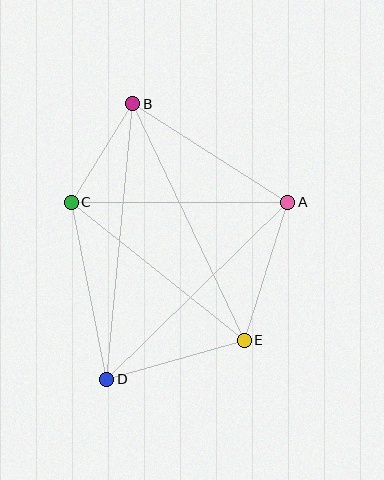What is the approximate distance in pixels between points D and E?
The distance between D and E is approximately 143 pixels.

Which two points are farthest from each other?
Points B and D are farthest from each other.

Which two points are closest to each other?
Points B and C are closest to each other.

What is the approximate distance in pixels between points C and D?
The distance between C and D is approximately 180 pixels.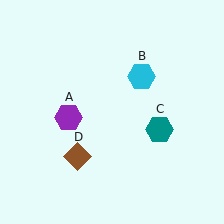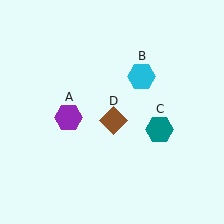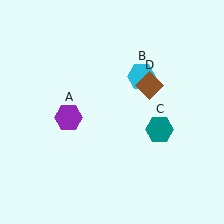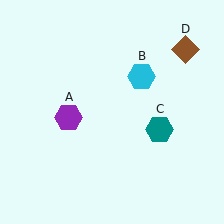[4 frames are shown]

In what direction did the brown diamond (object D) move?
The brown diamond (object D) moved up and to the right.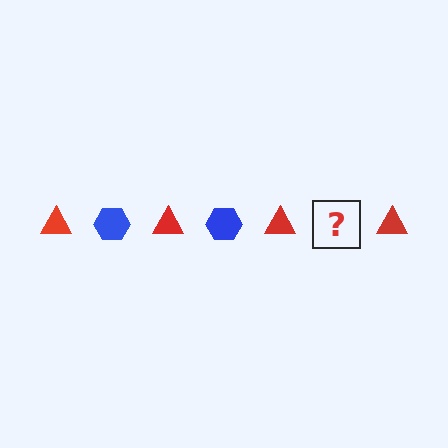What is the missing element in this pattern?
The missing element is a blue hexagon.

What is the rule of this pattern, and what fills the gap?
The rule is that the pattern alternates between red triangle and blue hexagon. The gap should be filled with a blue hexagon.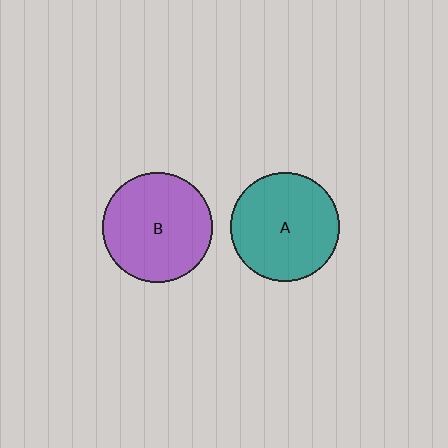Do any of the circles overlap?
No, none of the circles overlap.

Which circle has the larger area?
Circle B (purple).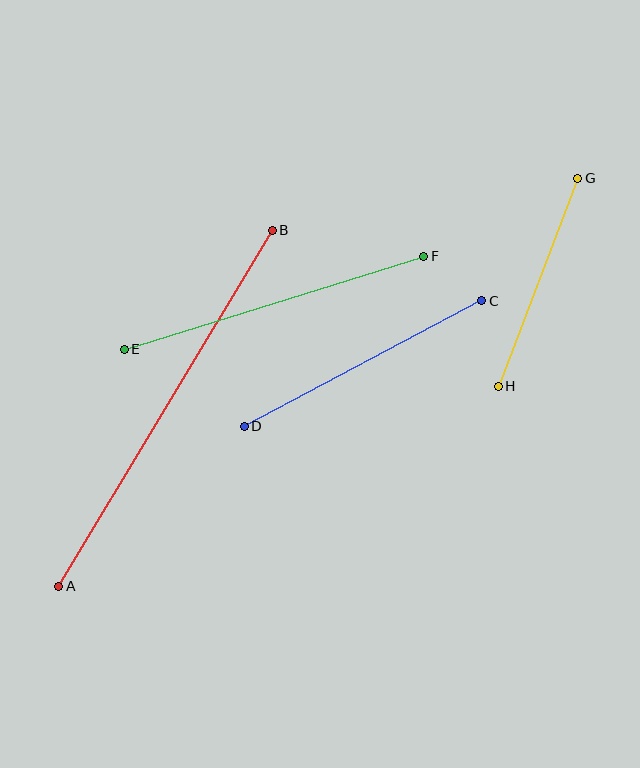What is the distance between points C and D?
The distance is approximately 268 pixels.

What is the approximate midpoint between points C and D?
The midpoint is at approximately (363, 363) pixels.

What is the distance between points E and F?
The distance is approximately 313 pixels.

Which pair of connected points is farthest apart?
Points A and B are farthest apart.